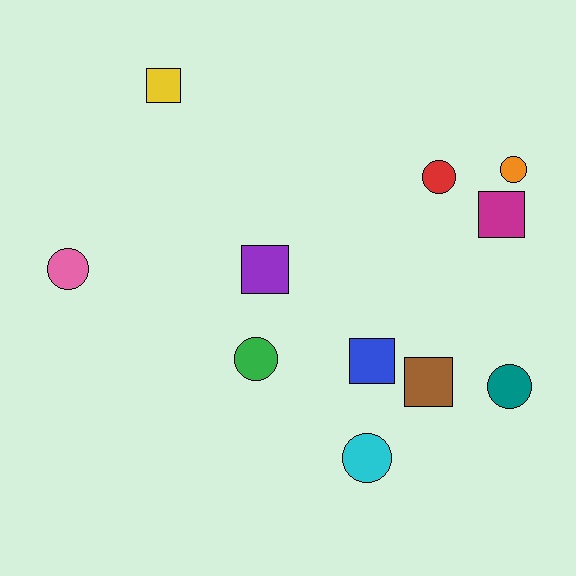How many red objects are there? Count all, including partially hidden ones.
There is 1 red object.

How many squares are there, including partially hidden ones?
There are 5 squares.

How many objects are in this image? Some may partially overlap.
There are 11 objects.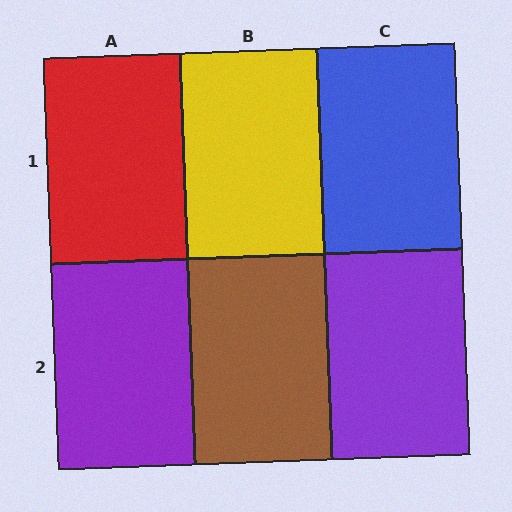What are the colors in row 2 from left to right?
Purple, brown, purple.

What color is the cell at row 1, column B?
Yellow.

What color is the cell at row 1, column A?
Red.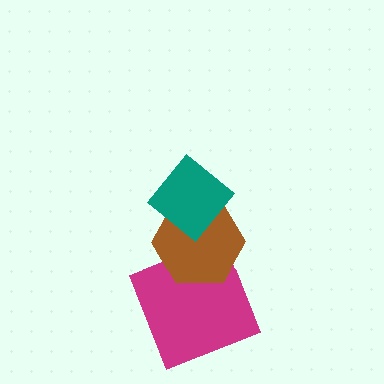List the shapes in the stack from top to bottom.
From top to bottom: the teal diamond, the brown hexagon, the magenta square.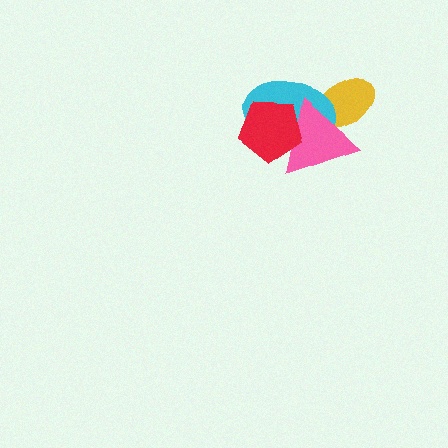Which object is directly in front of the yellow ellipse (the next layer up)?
The cyan ellipse is directly in front of the yellow ellipse.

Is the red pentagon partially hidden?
No, no other shape covers it.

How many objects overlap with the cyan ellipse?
3 objects overlap with the cyan ellipse.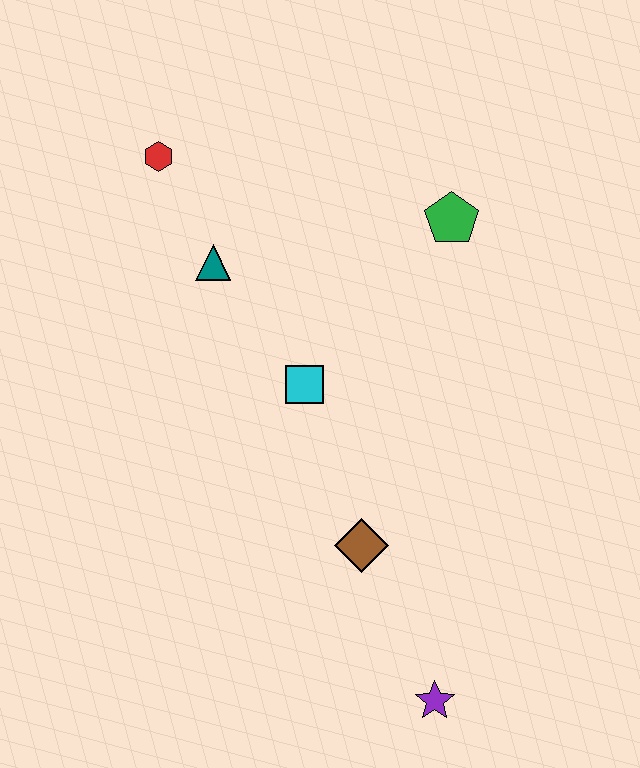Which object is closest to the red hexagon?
The teal triangle is closest to the red hexagon.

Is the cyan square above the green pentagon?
No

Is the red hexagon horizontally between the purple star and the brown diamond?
No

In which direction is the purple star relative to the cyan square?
The purple star is below the cyan square.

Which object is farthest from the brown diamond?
The red hexagon is farthest from the brown diamond.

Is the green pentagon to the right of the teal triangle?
Yes